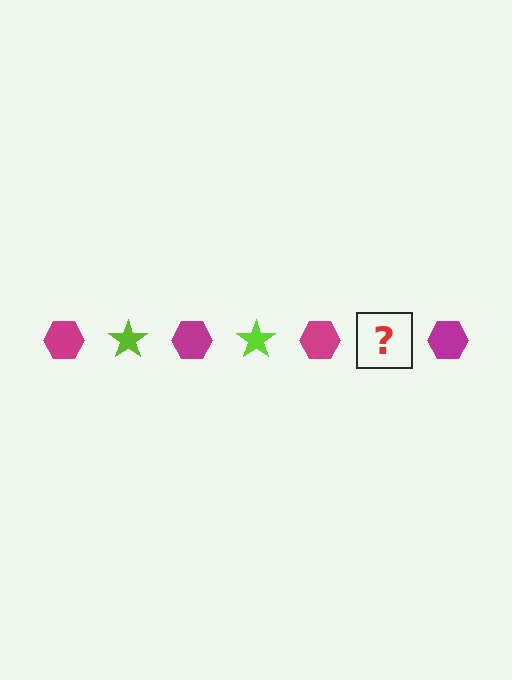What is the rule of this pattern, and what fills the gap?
The rule is that the pattern alternates between magenta hexagon and lime star. The gap should be filled with a lime star.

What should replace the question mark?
The question mark should be replaced with a lime star.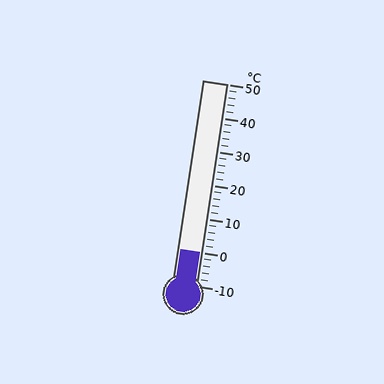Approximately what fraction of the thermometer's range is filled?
The thermometer is filled to approximately 15% of its range.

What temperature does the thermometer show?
The thermometer shows approximately 0°C.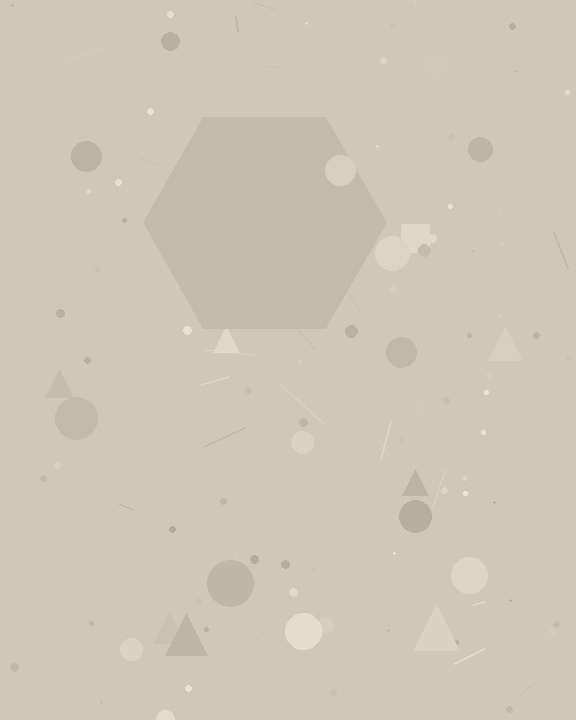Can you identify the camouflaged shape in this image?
The camouflaged shape is a hexagon.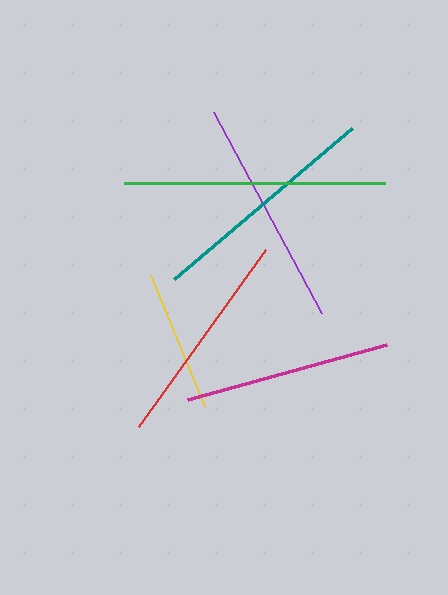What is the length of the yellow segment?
The yellow segment is approximately 141 pixels long.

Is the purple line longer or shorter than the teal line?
The teal line is longer than the purple line.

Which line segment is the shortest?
The yellow line is the shortest at approximately 141 pixels.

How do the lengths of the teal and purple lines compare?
The teal and purple lines are approximately the same length.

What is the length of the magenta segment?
The magenta segment is approximately 206 pixels long.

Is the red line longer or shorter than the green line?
The green line is longer than the red line.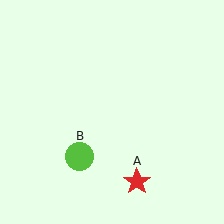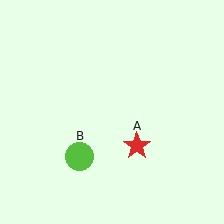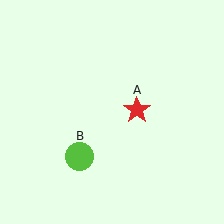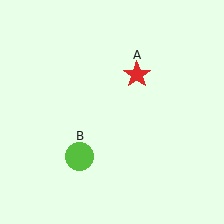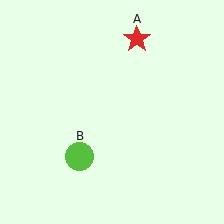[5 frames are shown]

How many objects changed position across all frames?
1 object changed position: red star (object A).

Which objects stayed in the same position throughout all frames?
Lime circle (object B) remained stationary.